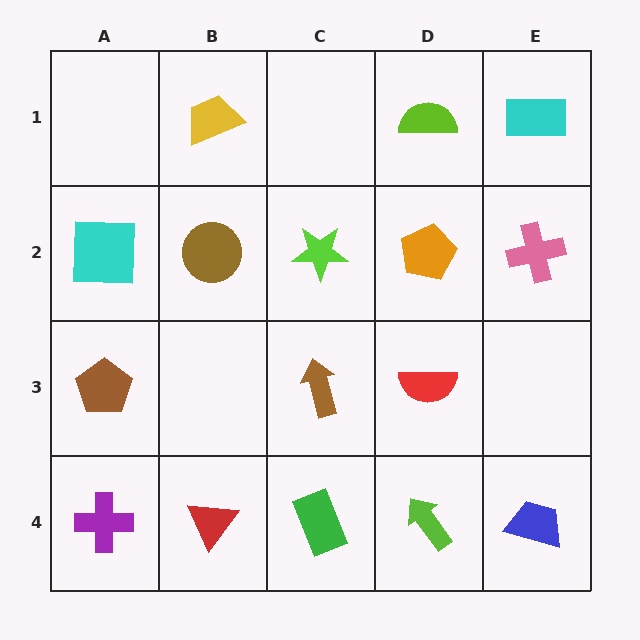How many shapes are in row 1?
3 shapes.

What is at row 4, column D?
A lime arrow.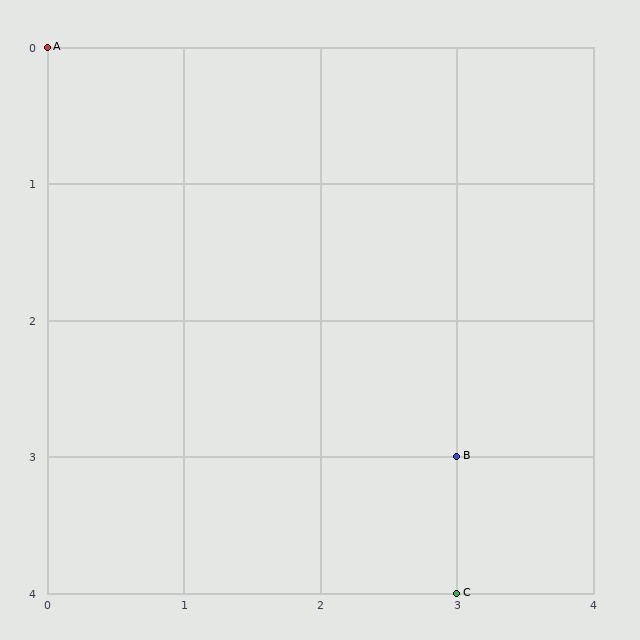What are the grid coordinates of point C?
Point C is at grid coordinates (3, 4).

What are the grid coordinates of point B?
Point B is at grid coordinates (3, 3).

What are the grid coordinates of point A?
Point A is at grid coordinates (0, 0).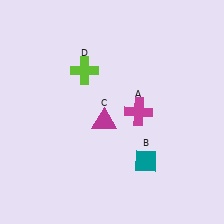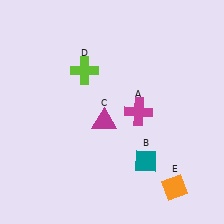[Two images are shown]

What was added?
An orange diamond (E) was added in Image 2.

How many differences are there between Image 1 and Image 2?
There is 1 difference between the two images.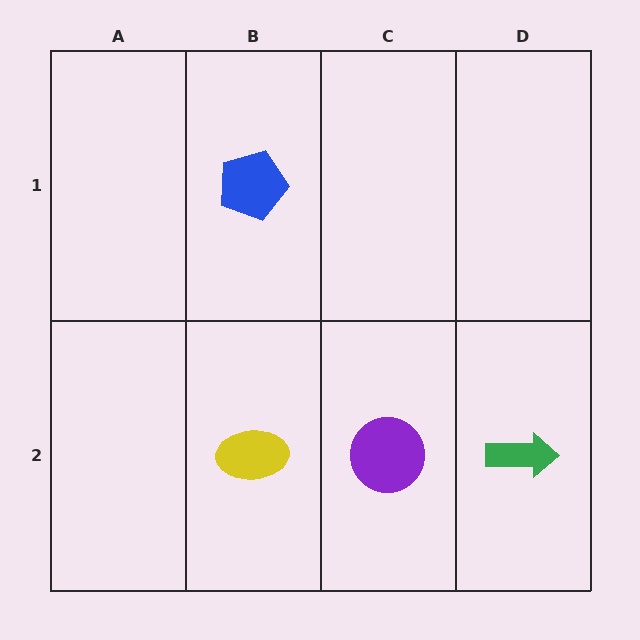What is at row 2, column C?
A purple circle.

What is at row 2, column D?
A green arrow.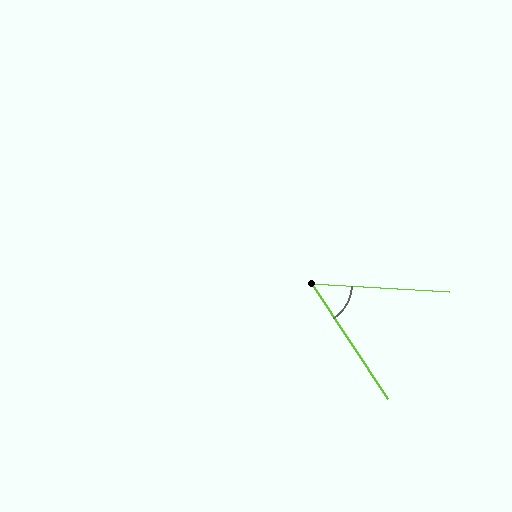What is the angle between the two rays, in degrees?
Approximately 53 degrees.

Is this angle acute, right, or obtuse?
It is acute.